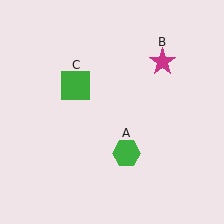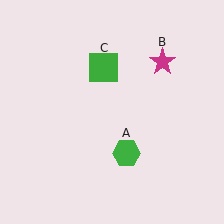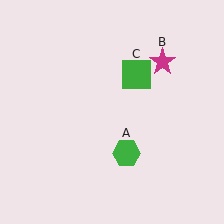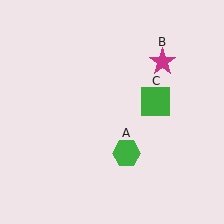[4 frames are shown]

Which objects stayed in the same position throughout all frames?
Green hexagon (object A) and magenta star (object B) remained stationary.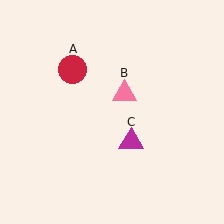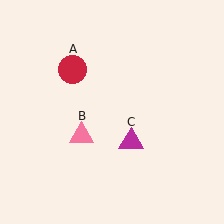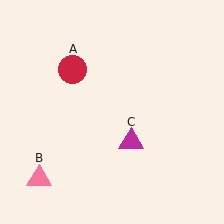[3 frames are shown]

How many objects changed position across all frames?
1 object changed position: pink triangle (object B).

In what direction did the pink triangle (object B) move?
The pink triangle (object B) moved down and to the left.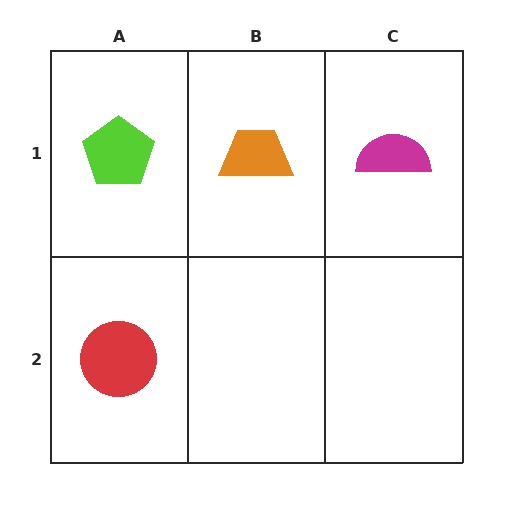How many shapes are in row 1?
3 shapes.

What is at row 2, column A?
A red circle.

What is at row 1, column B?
An orange trapezoid.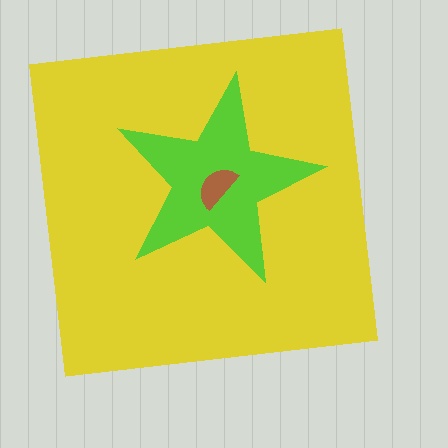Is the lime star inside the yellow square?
Yes.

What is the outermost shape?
The yellow square.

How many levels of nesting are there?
3.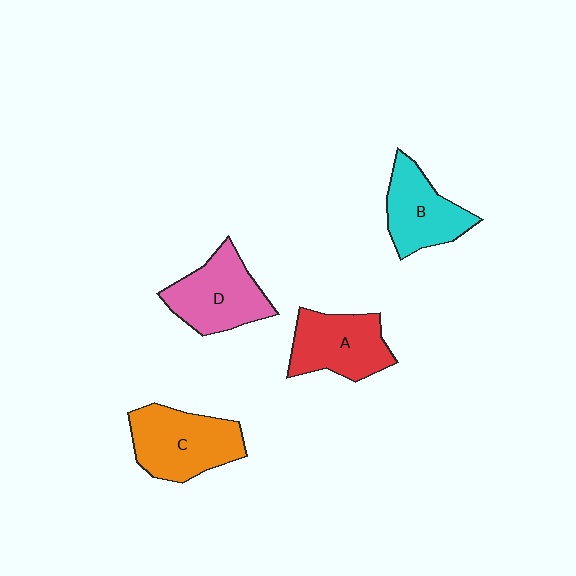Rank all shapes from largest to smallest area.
From largest to smallest: C (orange), D (pink), A (red), B (cyan).